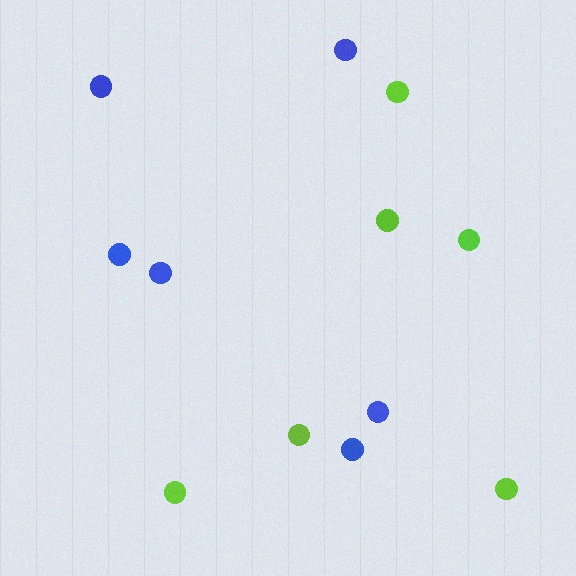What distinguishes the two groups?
There are 2 groups: one group of lime circles (6) and one group of blue circles (6).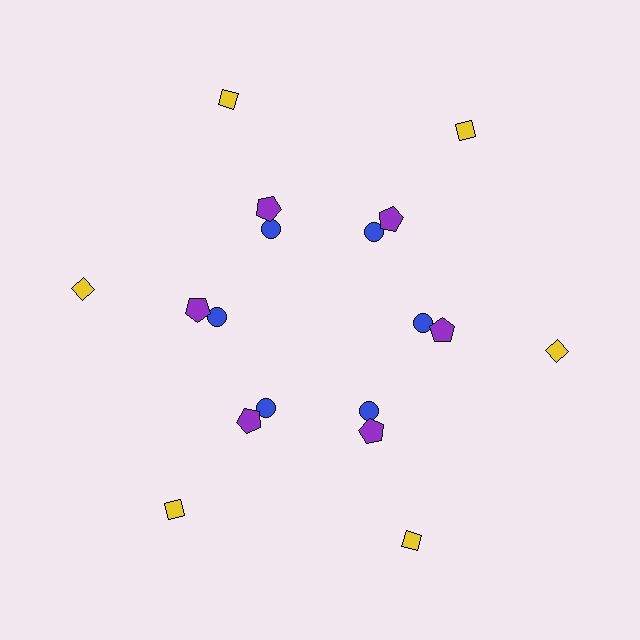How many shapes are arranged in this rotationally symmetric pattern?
There are 18 shapes, arranged in 6 groups of 3.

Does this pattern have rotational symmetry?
Yes, this pattern has 6-fold rotational symmetry. It looks the same after rotating 60 degrees around the center.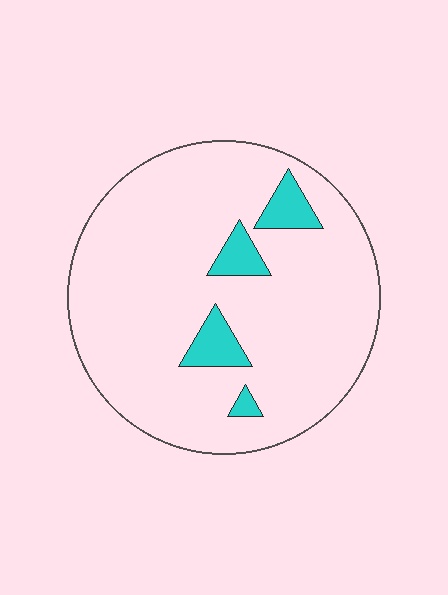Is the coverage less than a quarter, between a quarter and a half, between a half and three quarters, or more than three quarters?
Less than a quarter.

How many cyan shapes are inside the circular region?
4.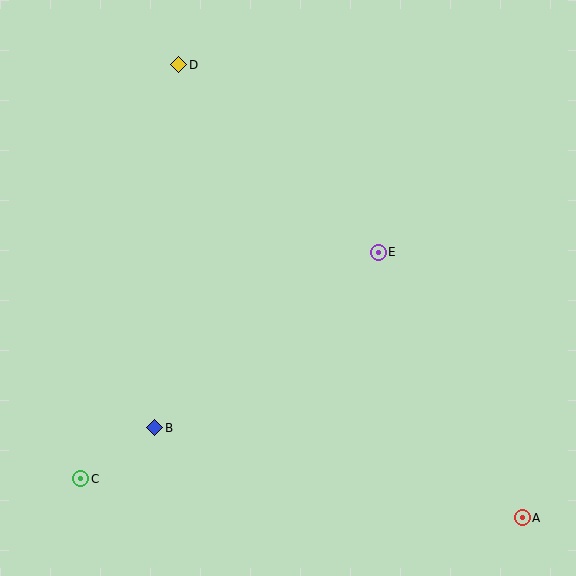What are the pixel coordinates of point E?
Point E is at (378, 252).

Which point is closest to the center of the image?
Point E at (378, 252) is closest to the center.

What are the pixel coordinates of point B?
Point B is at (155, 428).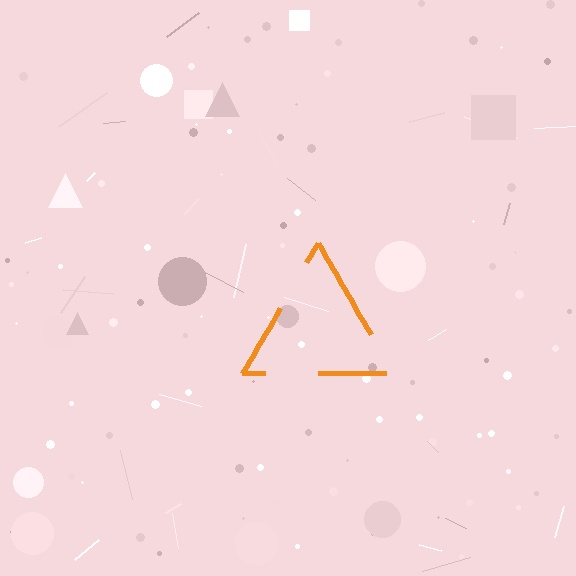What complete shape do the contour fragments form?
The contour fragments form a triangle.